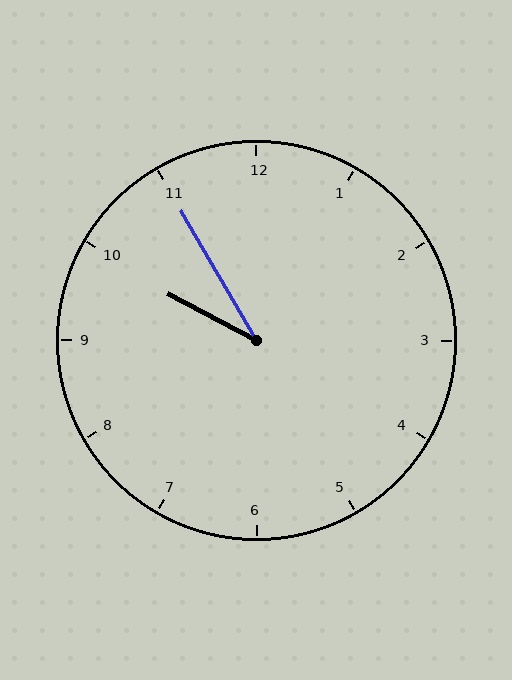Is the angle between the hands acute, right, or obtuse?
It is acute.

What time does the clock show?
9:55.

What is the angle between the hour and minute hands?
Approximately 32 degrees.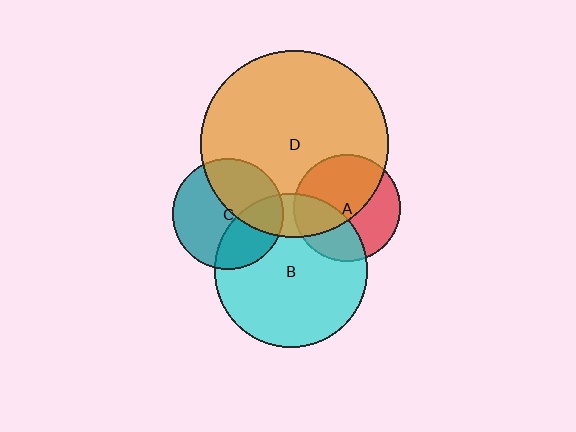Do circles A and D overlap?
Yes.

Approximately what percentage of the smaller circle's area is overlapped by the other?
Approximately 55%.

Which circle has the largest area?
Circle D (orange).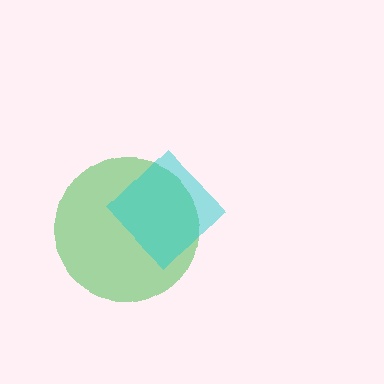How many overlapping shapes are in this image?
There are 2 overlapping shapes in the image.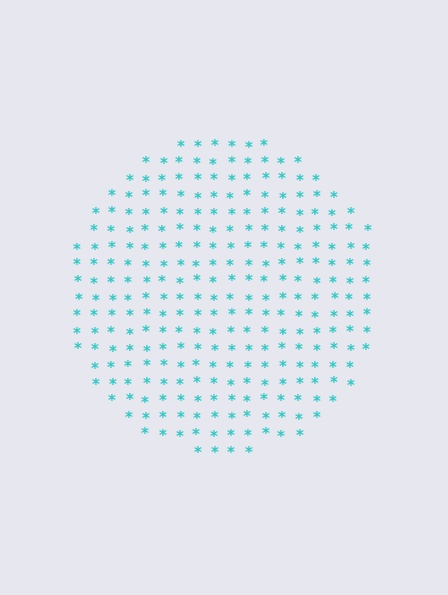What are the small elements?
The small elements are asterisks.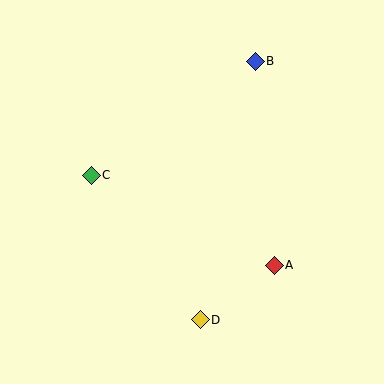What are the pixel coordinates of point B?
Point B is at (255, 61).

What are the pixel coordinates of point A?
Point A is at (274, 265).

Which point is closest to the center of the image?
Point C at (91, 175) is closest to the center.